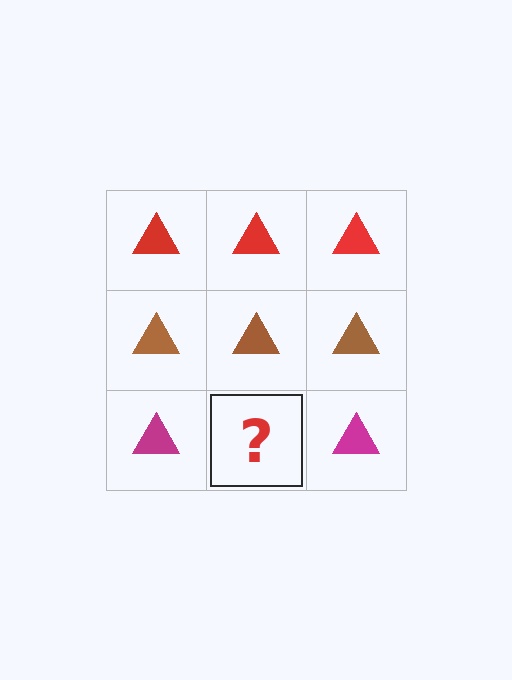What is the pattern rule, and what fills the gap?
The rule is that each row has a consistent color. The gap should be filled with a magenta triangle.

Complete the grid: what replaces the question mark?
The question mark should be replaced with a magenta triangle.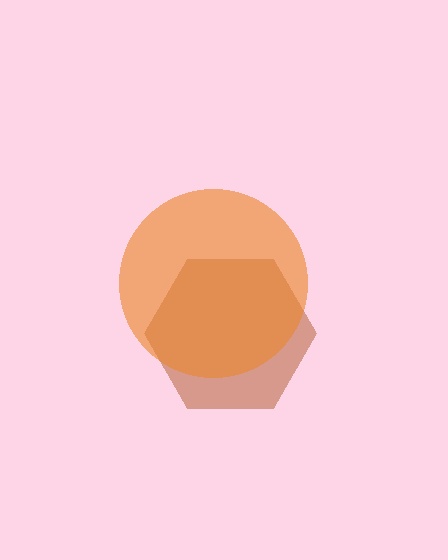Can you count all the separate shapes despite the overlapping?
Yes, there are 2 separate shapes.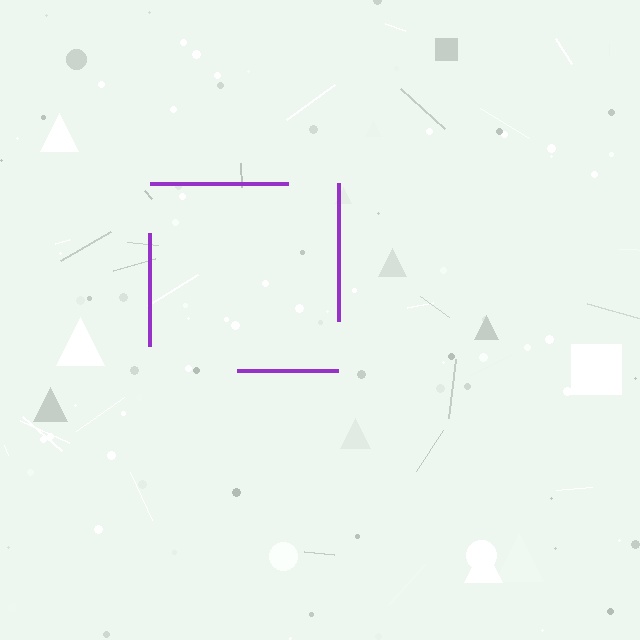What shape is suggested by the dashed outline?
The dashed outline suggests a square.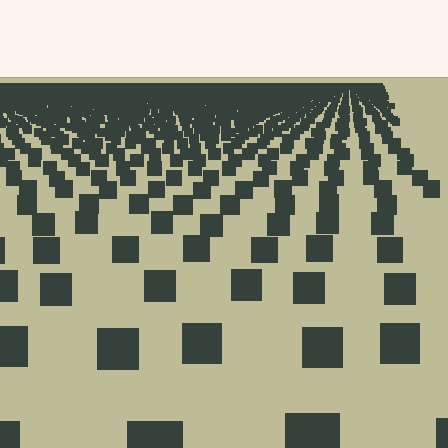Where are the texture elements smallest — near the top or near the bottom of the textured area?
Near the top.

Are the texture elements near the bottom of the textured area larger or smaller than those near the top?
Larger. Near the bottom, elements are closer to the viewer and appear at a bigger on-screen size.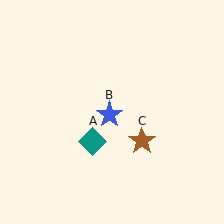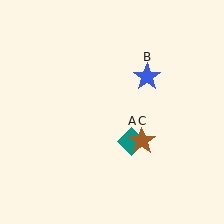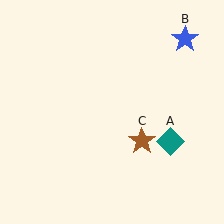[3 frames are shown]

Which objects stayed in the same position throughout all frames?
Brown star (object C) remained stationary.